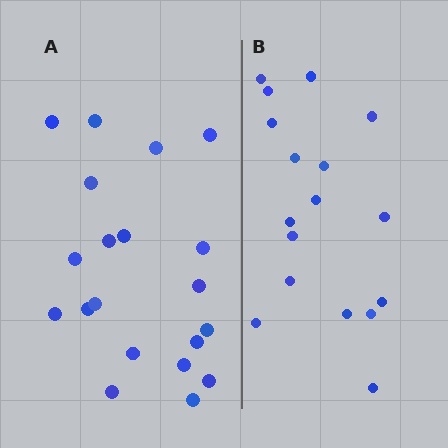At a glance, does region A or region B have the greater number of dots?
Region A (the left region) has more dots.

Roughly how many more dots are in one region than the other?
Region A has just a few more — roughly 2 or 3 more dots than region B.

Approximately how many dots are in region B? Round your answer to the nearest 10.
About 20 dots. (The exact count is 17, which rounds to 20.)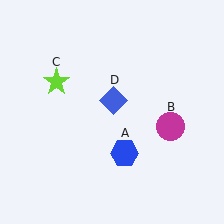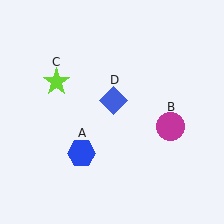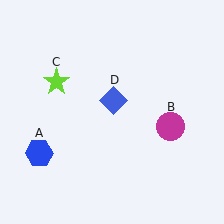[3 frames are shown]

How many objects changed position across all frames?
1 object changed position: blue hexagon (object A).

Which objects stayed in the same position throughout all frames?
Magenta circle (object B) and lime star (object C) and blue diamond (object D) remained stationary.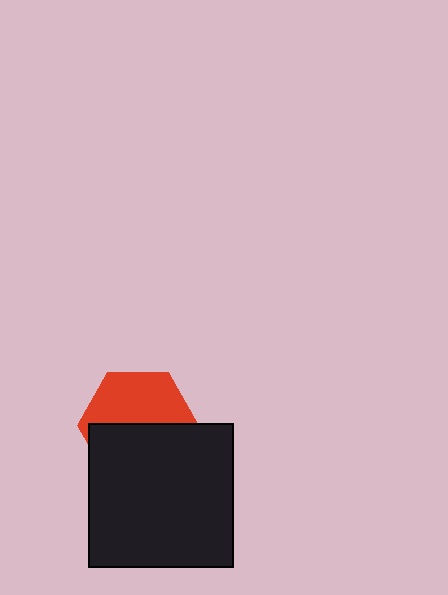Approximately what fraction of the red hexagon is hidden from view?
Roughly 51% of the red hexagon is hidden behind the black square.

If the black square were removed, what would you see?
You would see the complete red hexagon.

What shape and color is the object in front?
The object in front is a black square.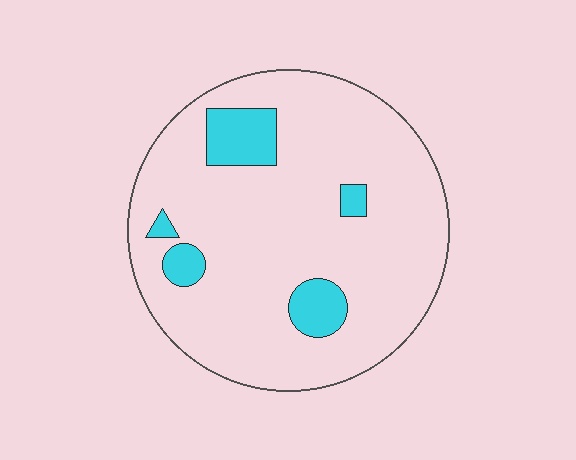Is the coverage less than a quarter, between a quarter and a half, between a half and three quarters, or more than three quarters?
Less than a quarter.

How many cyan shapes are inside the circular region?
5.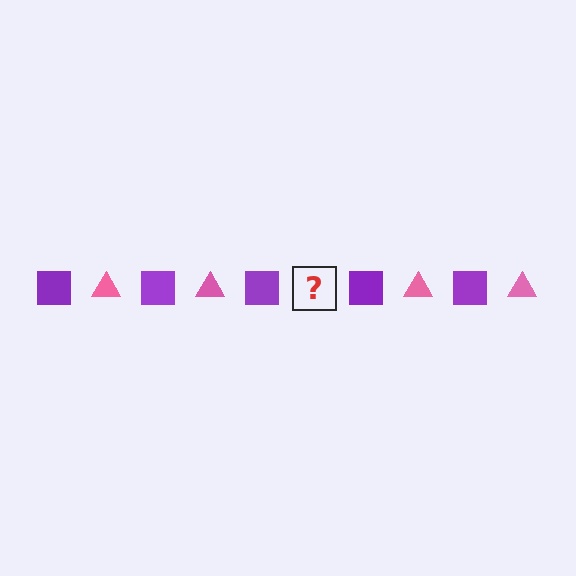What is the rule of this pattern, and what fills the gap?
The rule is that the pattern alternates between purple square and pink triangle. The gap should be filled with a pink triangle.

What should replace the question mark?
The question mark should be replaced with a pink triangle.